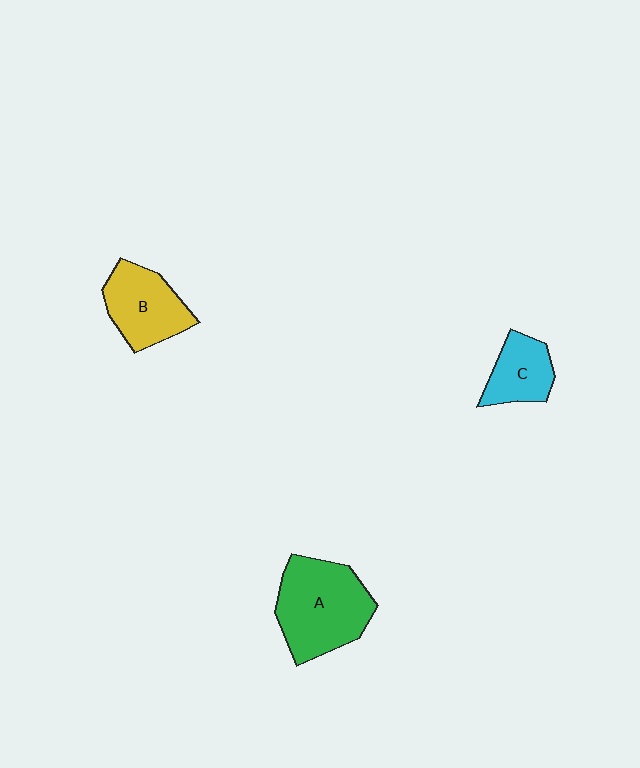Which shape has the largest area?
Shape A (green).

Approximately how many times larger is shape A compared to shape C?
Approximately 2.0 times.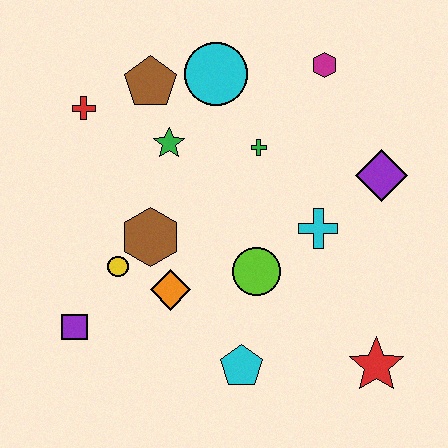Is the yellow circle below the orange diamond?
No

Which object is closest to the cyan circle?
The brown pentagon is closest to the cyan circle.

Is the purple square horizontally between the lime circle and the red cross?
No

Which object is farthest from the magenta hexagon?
The purple square is farthest from the magenta hexagon.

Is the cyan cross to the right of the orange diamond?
Yes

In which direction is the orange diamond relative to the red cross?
The orange diamond is below the red cross.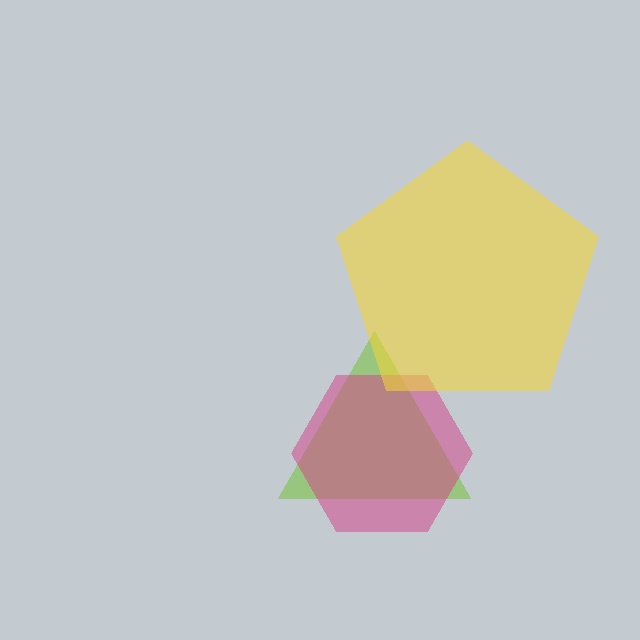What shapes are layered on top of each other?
The layered shapes are: a lime triangle, a magenta hexagon, a yellow pentagon.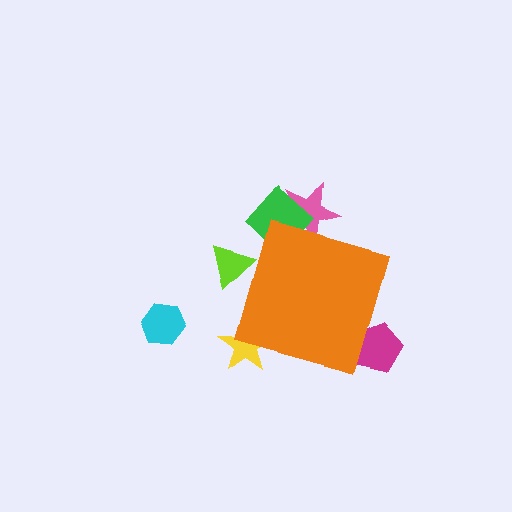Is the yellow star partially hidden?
Yes, the yellow star is partially hidden behind the orange diamond.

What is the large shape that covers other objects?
An orange diamond.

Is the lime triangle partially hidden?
Yes, the lime triangle is partially hidden behind the orange diamond.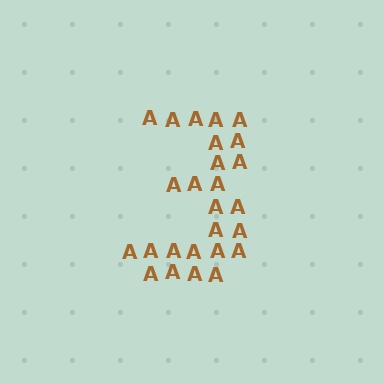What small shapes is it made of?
It is made of small letter A's.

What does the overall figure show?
The overall figure shows the digit 3.